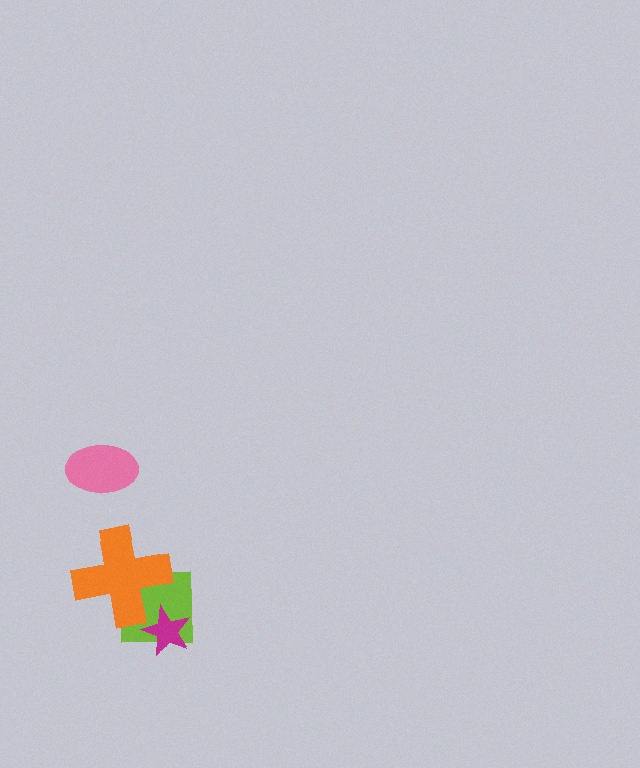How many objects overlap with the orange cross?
1 object overlaps with the orange cross.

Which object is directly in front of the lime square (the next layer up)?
The orange cross is directly in front of the lime square.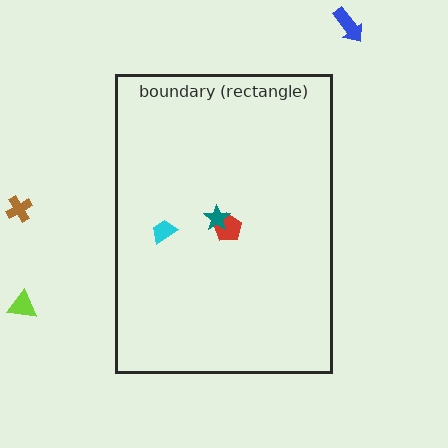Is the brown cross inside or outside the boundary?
Outside.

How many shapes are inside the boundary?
3 inside, 3 outside.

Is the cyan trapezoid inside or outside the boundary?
Inside.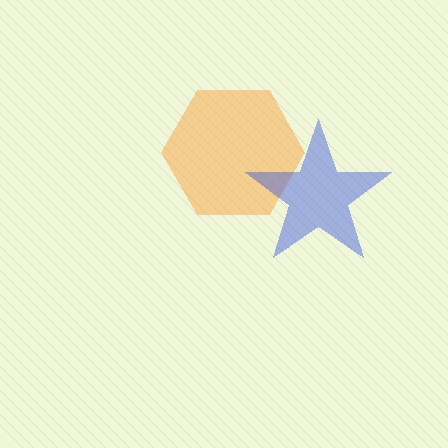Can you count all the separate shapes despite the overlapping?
Yes, there are 2 separate shapes.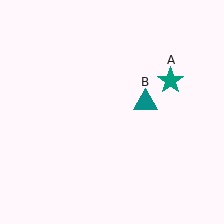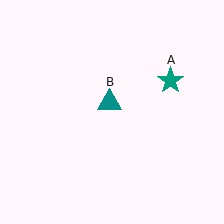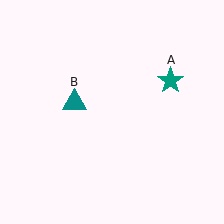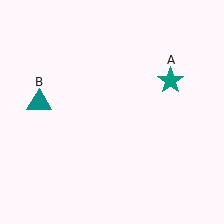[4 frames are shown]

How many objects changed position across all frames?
1 object changed position: teal triangle (object B).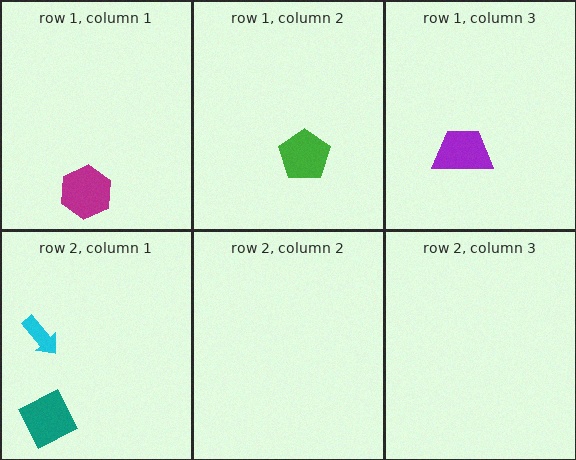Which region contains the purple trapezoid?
The row 1, column 3 region.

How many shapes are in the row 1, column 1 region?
1.